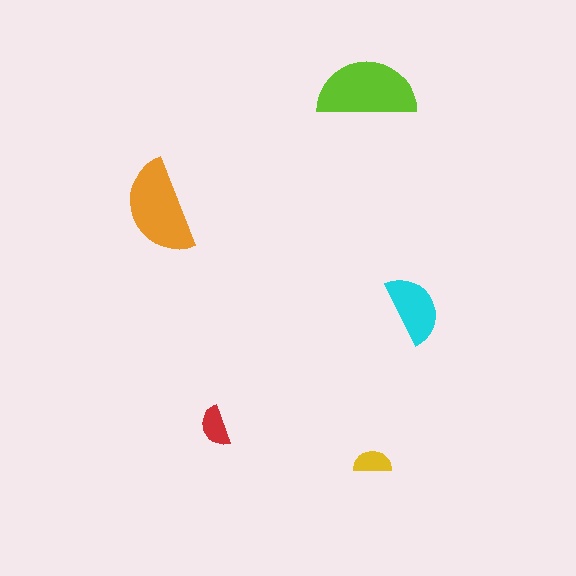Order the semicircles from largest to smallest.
the lime one, the orange one, the cyan one, the red one, the yellow one.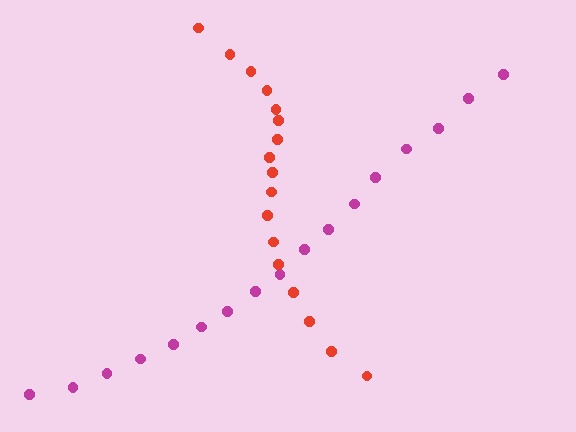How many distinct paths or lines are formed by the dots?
There are 2 distinct paths.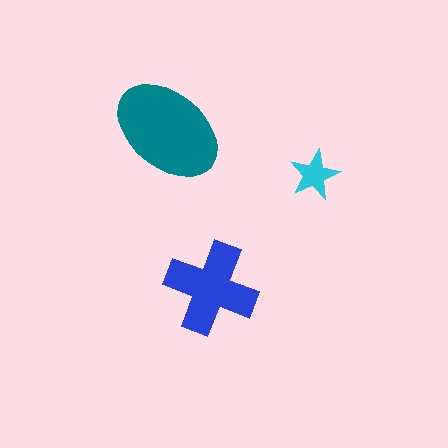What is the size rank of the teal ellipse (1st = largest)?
1st.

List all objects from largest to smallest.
The teal ellipse, the blue cross, the cyan star.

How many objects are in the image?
There are 3 objects in the image.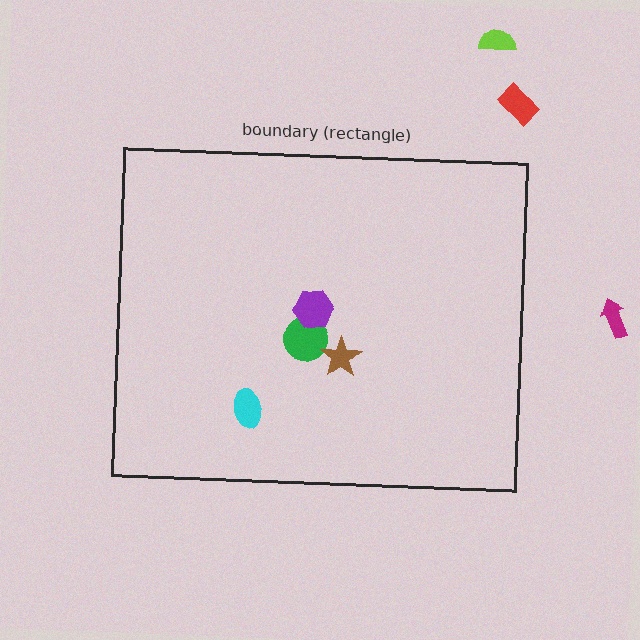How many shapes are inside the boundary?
4 inside, 3 outside.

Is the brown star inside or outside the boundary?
Inside.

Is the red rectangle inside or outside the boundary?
Outside.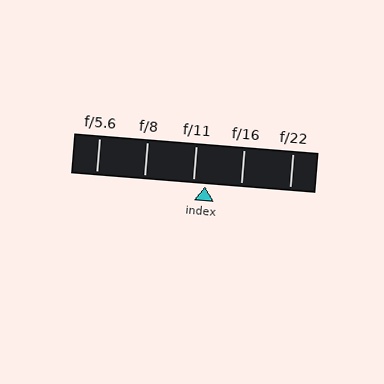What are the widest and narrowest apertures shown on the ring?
The widest aperture shown is f/5.6 and the narrowest is f/22.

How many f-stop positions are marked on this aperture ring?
There are 5 f-stop positions marked.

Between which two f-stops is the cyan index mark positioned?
The index mark is between f/11 and f/16.